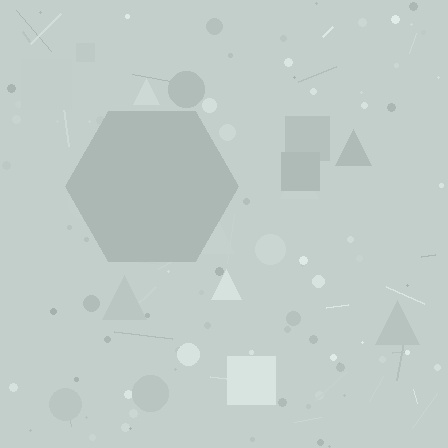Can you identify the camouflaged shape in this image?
The camouflaged shape is a hexagon.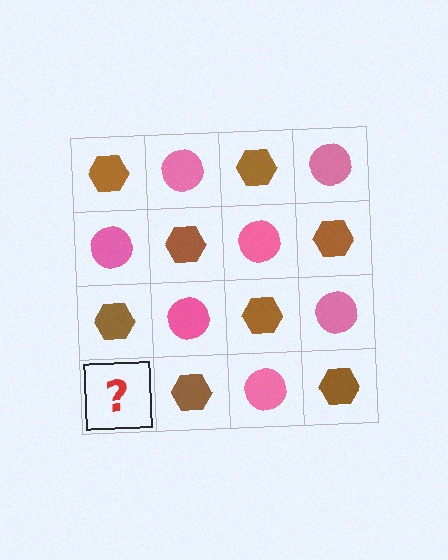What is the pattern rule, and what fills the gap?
The rule is that it alternates brown hexagon and pink circle in a checkerboard pattern. The gap should be filled with a pink circle.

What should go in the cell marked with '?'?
The missing cell should contain a pink circle.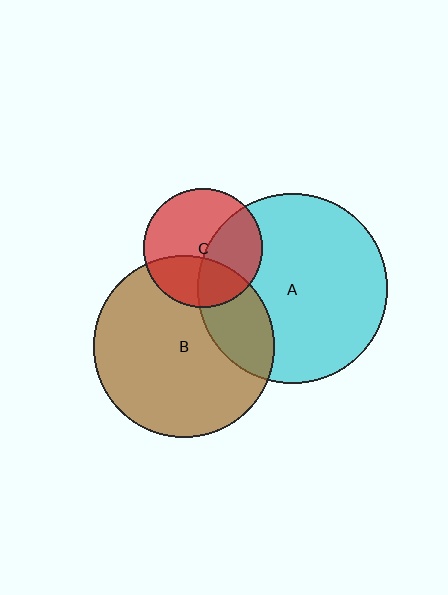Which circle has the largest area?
Circle A (cyan).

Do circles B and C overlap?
Yes.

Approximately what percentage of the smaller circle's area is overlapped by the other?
Approximately 35%.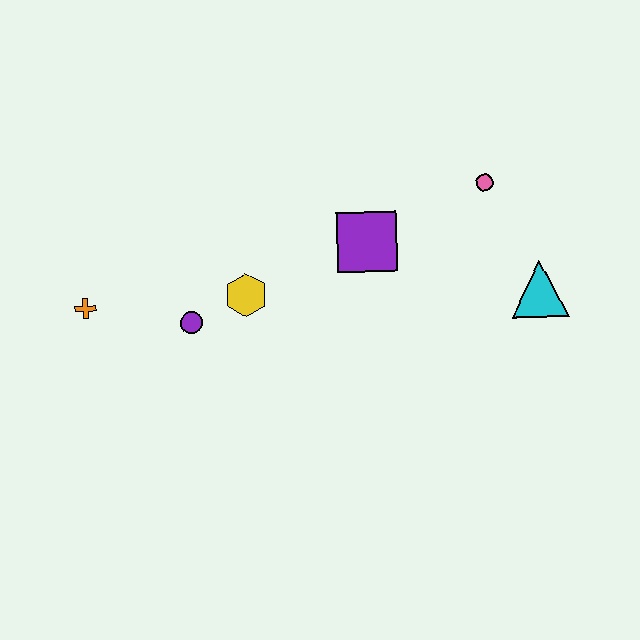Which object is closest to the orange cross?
The purple circle is closest to the orange cross.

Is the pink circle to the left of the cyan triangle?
Yes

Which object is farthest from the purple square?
The orange cross is farthest from the purple square.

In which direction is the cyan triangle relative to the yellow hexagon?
The cyan triangle is to the right of the yellow hexagon.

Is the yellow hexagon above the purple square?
No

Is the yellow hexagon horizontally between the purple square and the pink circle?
No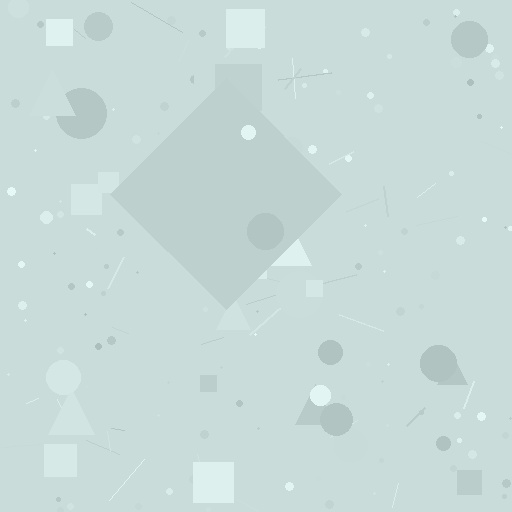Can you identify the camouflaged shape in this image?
The camouflaged shape is a diamond.